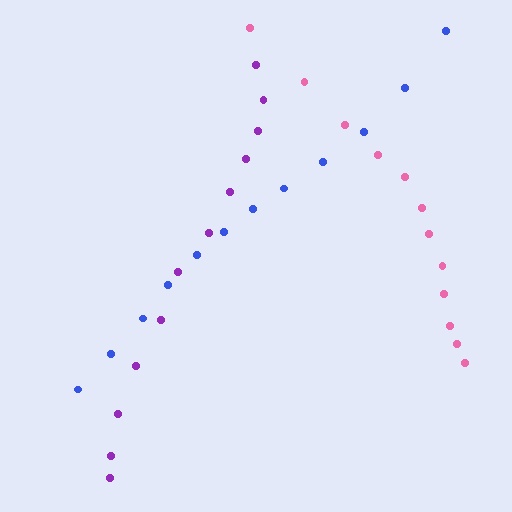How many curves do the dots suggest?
There are 3 distinct paths.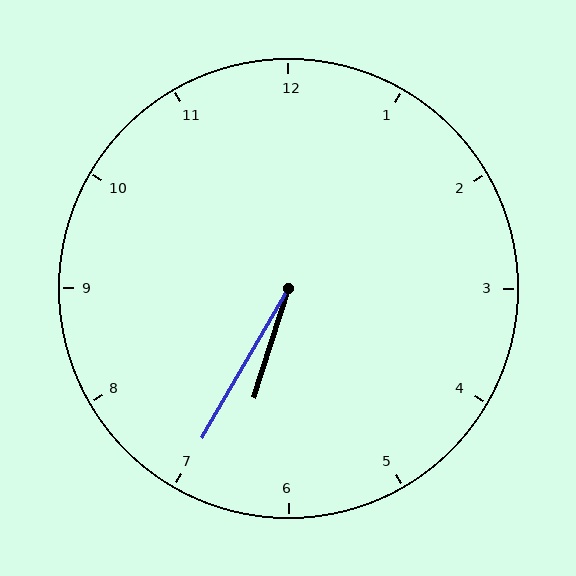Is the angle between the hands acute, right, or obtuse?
It is acute.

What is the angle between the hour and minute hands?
Approximately 12 degrees.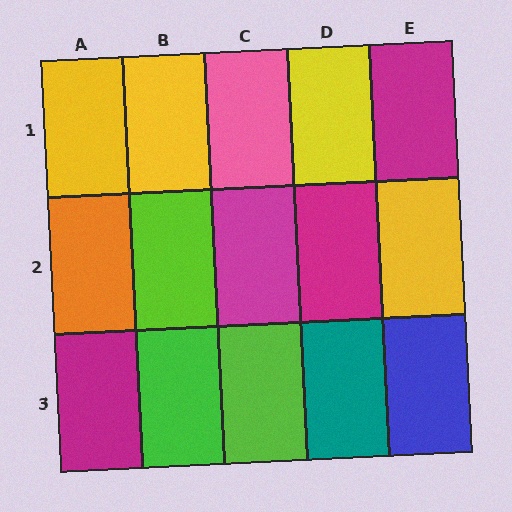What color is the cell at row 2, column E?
Yellow.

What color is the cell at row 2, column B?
Lime.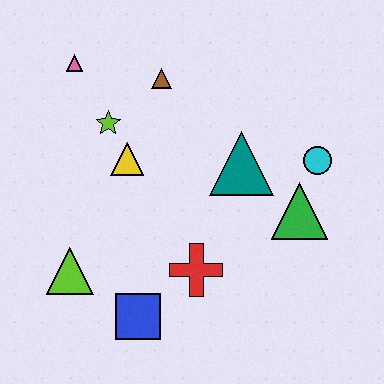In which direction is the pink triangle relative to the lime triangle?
The pink triangle is above the lime triangle.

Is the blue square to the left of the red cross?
Yes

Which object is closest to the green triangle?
The cyan circle is closest to the green triangle.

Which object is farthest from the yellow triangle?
The cyan circle is farthest from the yellow triangle.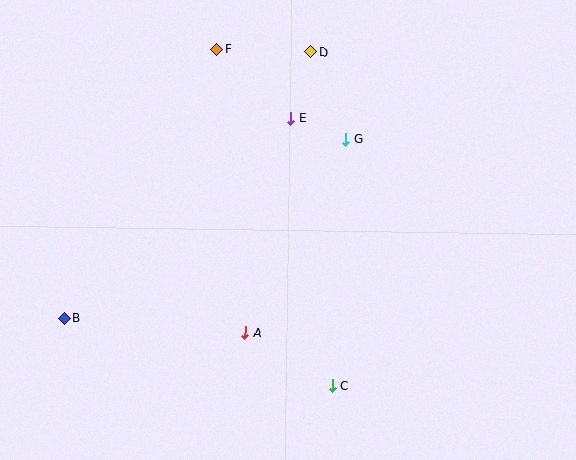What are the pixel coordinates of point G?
Point G is at (346, 139).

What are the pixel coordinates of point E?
Point E is at (290, 118).